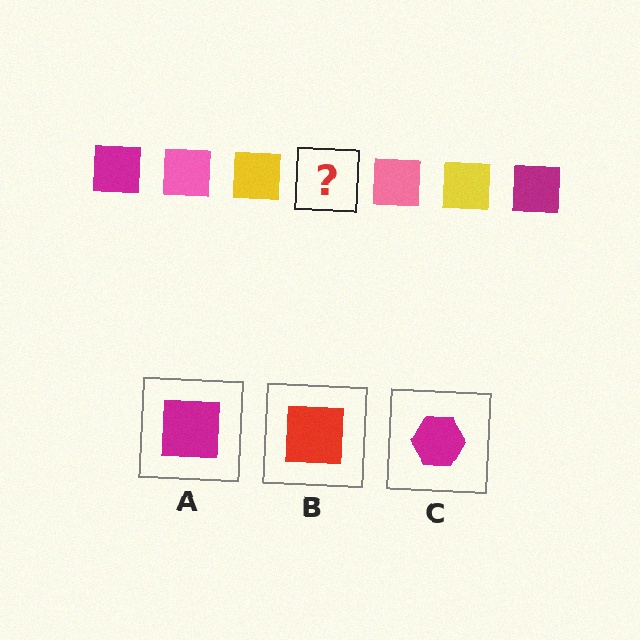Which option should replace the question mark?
Option A.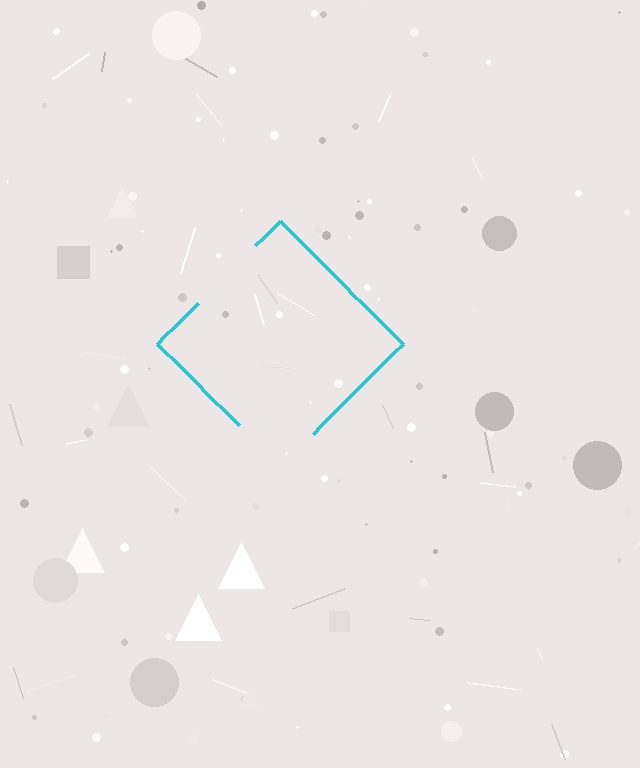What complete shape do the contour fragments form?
The contour fragments form a diamond.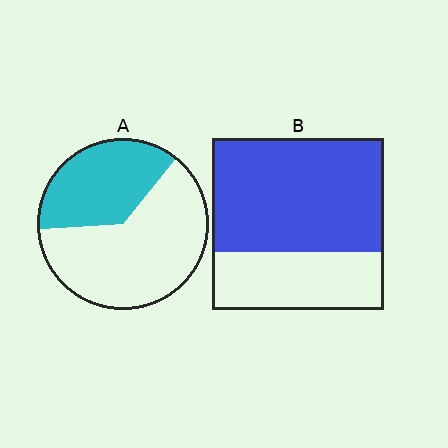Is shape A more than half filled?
No.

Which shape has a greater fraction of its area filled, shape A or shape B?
Shape B.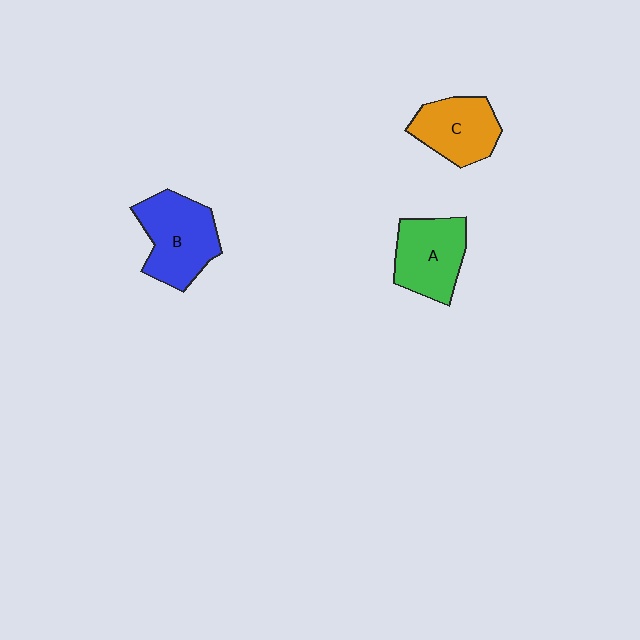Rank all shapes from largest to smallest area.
From largest to smallest: B (blue), A (green), C (orange).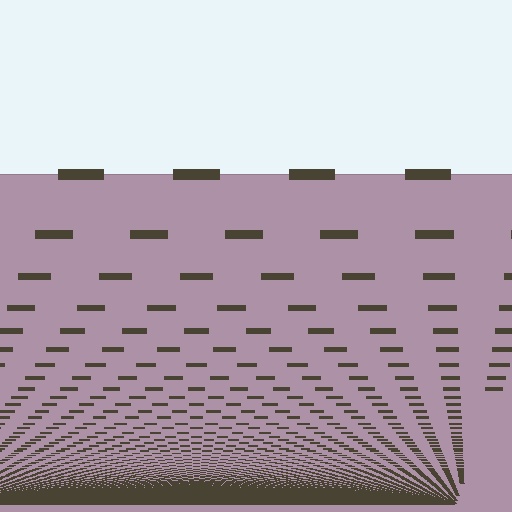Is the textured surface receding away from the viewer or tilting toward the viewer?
The surface appears to tilt toward the viewer. Texture elements get larger and sparser toward the top.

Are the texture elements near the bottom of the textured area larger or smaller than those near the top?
Smaller. The gradient is inverted — elements near the bottom are smaller and denser.